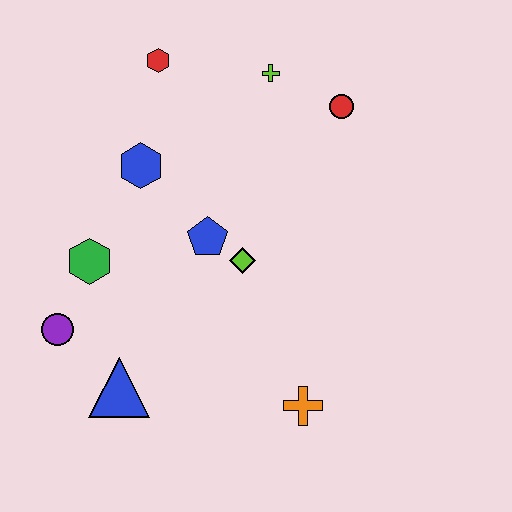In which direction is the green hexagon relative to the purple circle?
The green hexagon is above the purple circle.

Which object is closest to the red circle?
The lime cross is closest to the red circle.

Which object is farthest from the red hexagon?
The orange cross is farthest from the red hexagon.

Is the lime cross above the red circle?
Yes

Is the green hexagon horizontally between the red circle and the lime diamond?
No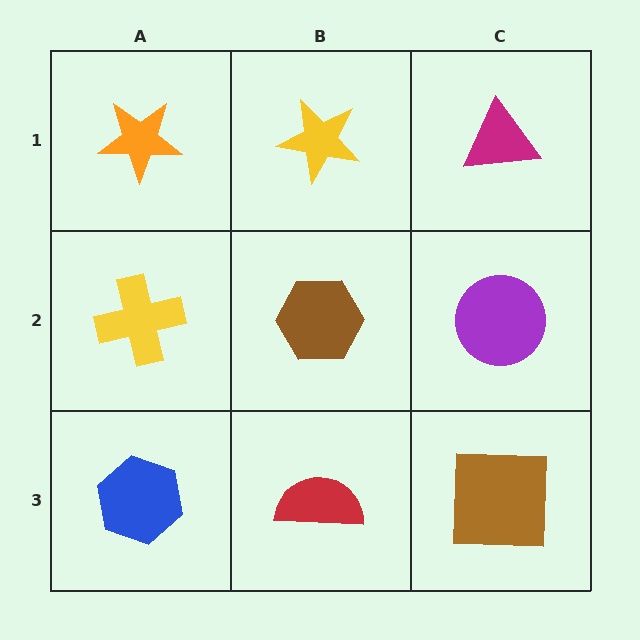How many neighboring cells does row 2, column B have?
4.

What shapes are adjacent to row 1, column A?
A yellow cross (row 2, column A), a yellow star (row 1, column B).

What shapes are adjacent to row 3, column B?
A brown hexagon (row 2, column B), a blue hexagon (row 3, column A), a brown square (row 3, column C).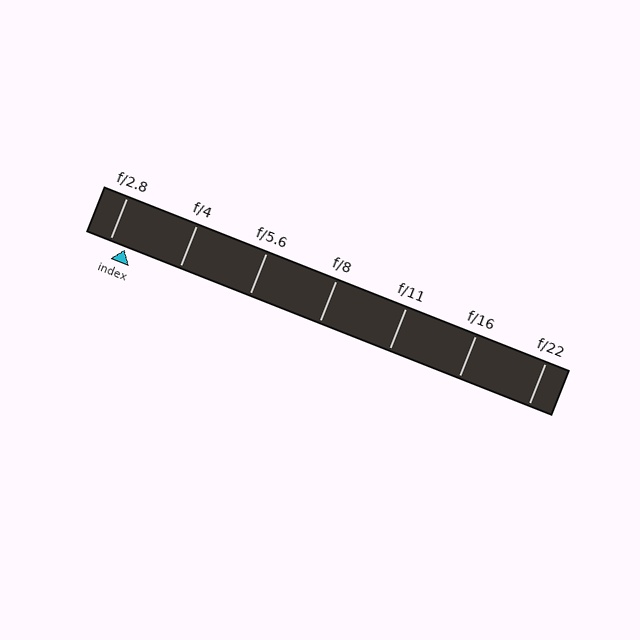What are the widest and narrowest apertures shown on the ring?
The widest aperture shown is f/2.8 and the narrowest is f/22.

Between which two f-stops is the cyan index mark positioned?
The index mark is between f/2.8 and f/4.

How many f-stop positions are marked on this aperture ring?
There are 7 f-stop positions marked.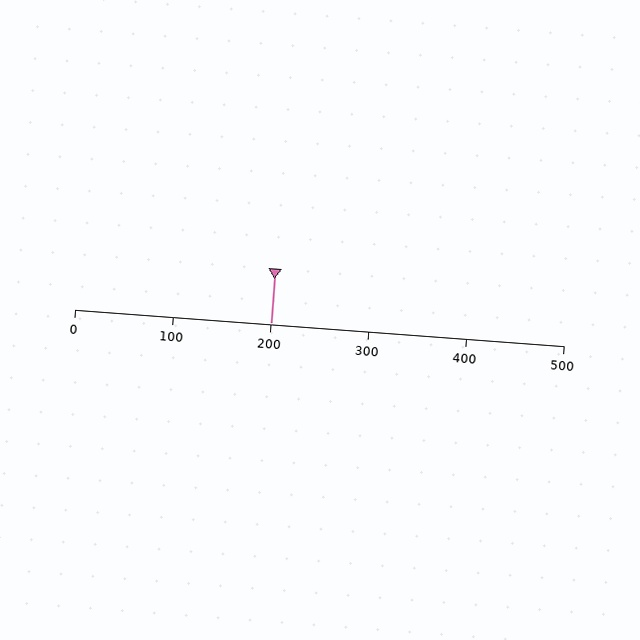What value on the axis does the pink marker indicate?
The marker indicates approximately 200.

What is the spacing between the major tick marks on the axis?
The major ticks are spaced 100 apart.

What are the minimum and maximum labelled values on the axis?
The axis runs from 0 to 500.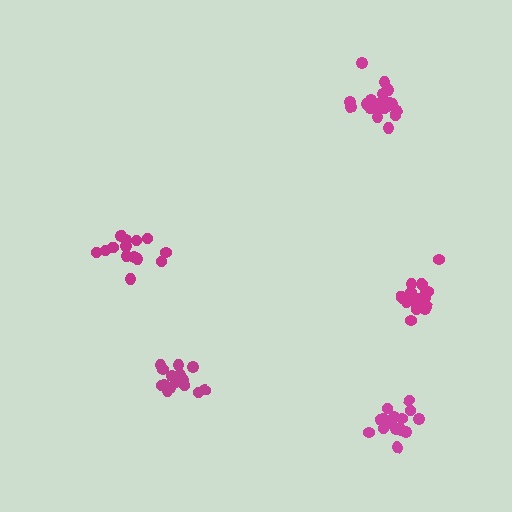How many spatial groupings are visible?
There are 5 spatial groupings.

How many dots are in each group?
Group 1: 16 dots, Group 2: 15 dots, Group 3: 17 dots, Group 4: 18 dots, Group 5: 19 dots (85 total).